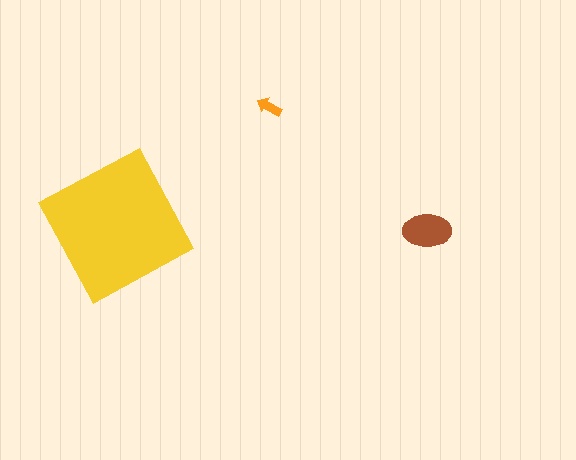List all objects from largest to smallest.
The yellow square, the brown ellipse, the orange arrow.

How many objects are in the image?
There are 3 objects in the image.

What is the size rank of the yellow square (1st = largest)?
1st.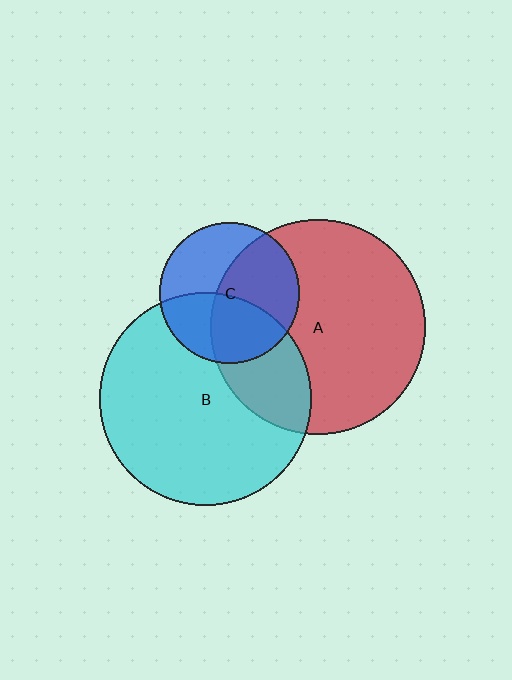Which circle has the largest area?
Circle A (red).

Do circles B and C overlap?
Yes.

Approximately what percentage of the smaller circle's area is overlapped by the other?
Approximately 40%.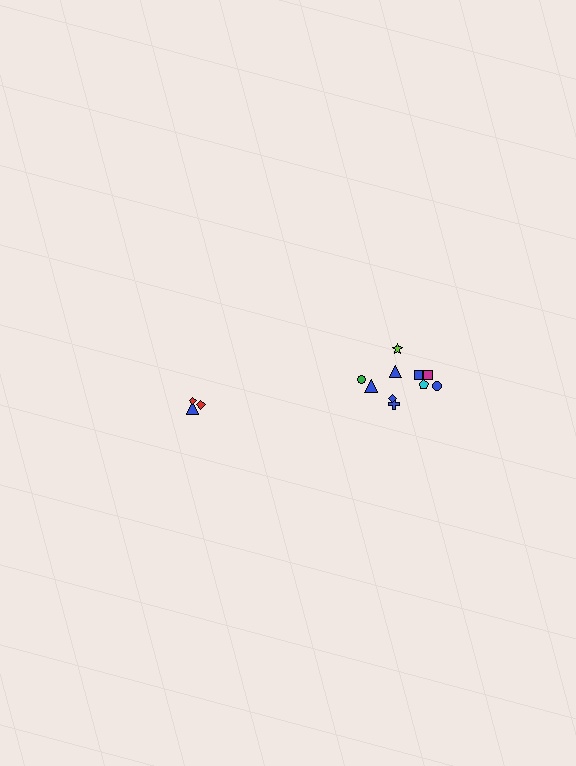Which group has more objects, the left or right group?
The right group.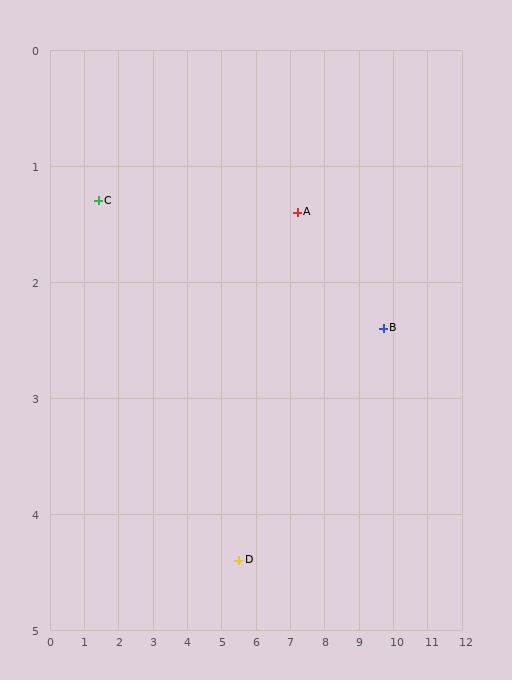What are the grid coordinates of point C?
Point C is at approximately (1.4, 1.3).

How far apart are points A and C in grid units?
Points A and C are about 5.8 grid units apart.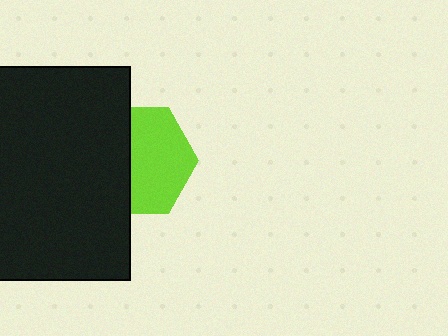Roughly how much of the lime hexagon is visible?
About half of it is visible (roughly 57%).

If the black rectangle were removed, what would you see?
You would see the complete lime hexagon.